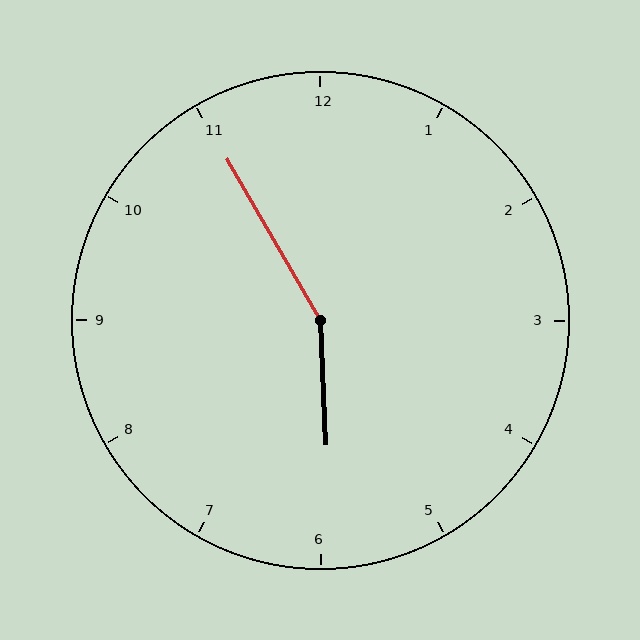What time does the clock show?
5:55.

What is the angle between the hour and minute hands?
Approximately 152 degrees.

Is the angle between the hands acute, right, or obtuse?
It is obtuse.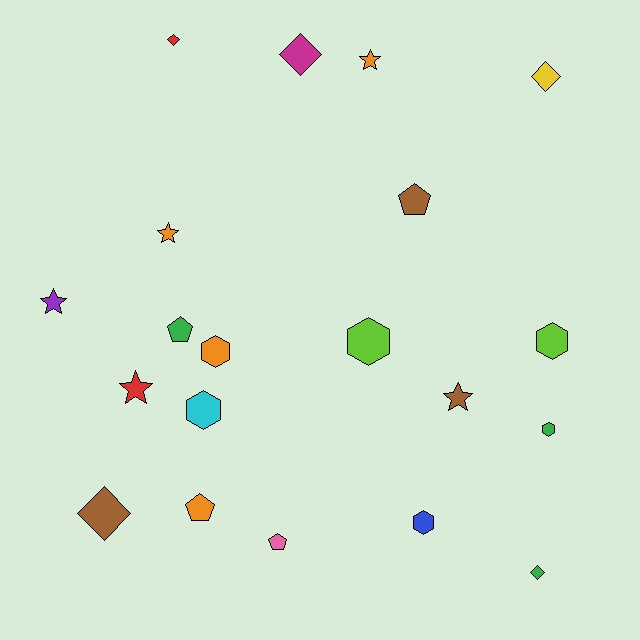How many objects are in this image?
There are 20 objects.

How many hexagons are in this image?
There are 6 hexagons.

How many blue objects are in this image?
There is 1 blue object.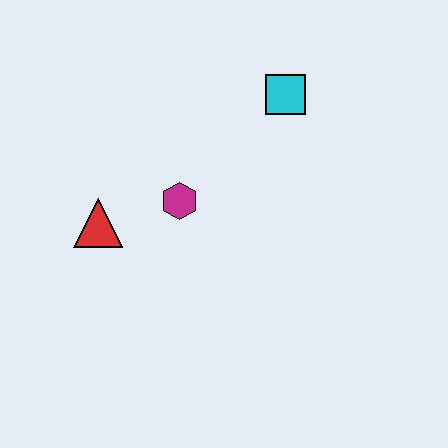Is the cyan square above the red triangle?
Yes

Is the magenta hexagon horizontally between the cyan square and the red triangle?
Yes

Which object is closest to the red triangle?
The magenta hexagon is closest to the red triangle.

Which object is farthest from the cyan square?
The red triangle is farthest from the cyan square.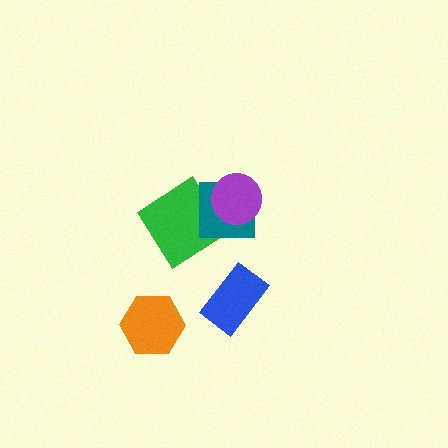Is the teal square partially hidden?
Yes, it is partially covered by another shape.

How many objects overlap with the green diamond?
2 objects overlap with the green diamond.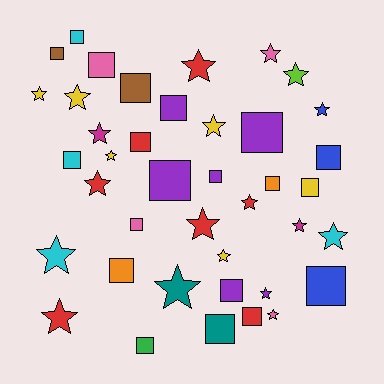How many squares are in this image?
There are 20 squares.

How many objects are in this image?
There are 40 objects.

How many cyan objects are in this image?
There are 4 cyan objects.